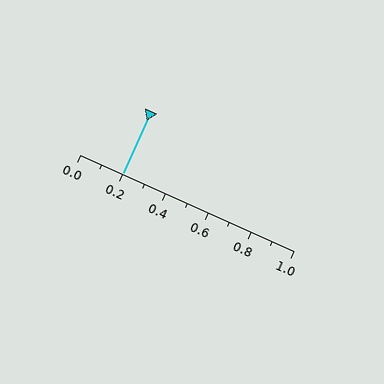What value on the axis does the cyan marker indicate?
The marker indicates approximately 0.2.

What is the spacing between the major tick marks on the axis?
The major ticks are spaced 0.2 apart.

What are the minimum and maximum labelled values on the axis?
The axis runs from 0.0 to 1.0.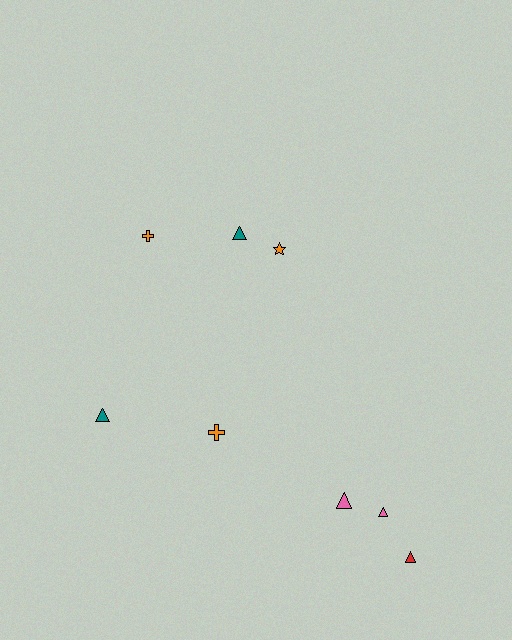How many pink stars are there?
There are no pink stars.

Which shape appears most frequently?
Triangle, with 5 objects.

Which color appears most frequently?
Orange, with 3 objects.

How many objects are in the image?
There are 8 objects.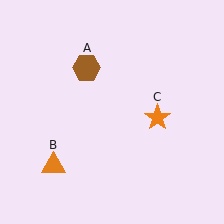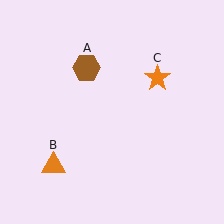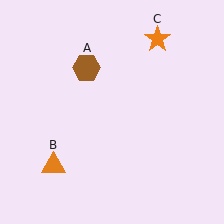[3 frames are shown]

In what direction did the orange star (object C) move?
The orange star (object C) moved up.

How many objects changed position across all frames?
1 object changed position: orange star (object C).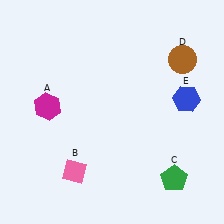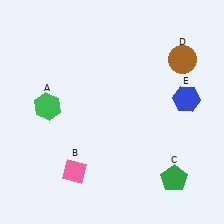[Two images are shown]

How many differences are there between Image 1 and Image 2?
There is 1 difference between the two images.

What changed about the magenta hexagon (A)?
In Image 1, A is magenta. In Image 2, it changed to green.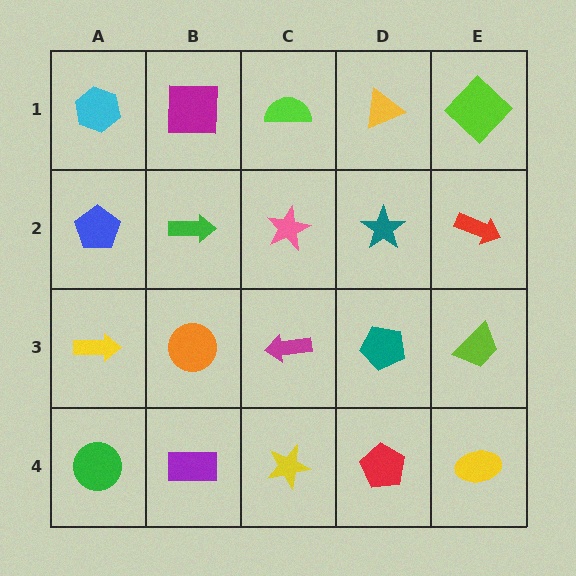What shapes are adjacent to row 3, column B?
A green arrow (row 2, column B), a purple rectangle (row 4, column B), a yellow arrow (row 3, column A), a magenta arrow (row 3, column C).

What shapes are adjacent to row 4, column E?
A lime trapezoid (row 3, column E), a red pentagon (row 4, column D).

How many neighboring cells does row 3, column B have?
4.